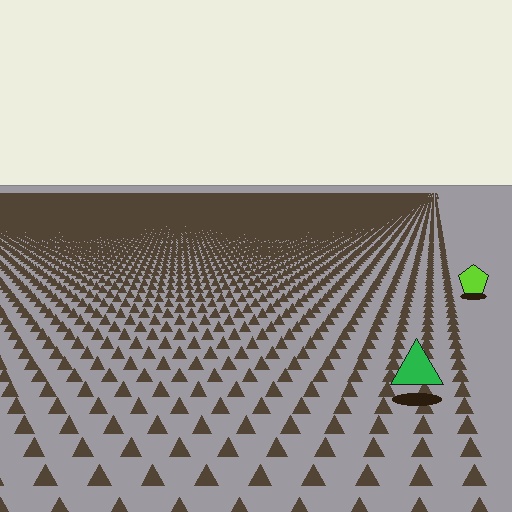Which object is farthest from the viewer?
The lime pentagon is farthest from the viewer. It appears smaller and the ground texture around it is denser.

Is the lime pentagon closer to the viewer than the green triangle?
No. The green triangle is closer — you can tell from the texture gradient: the ground texture is coarser near it.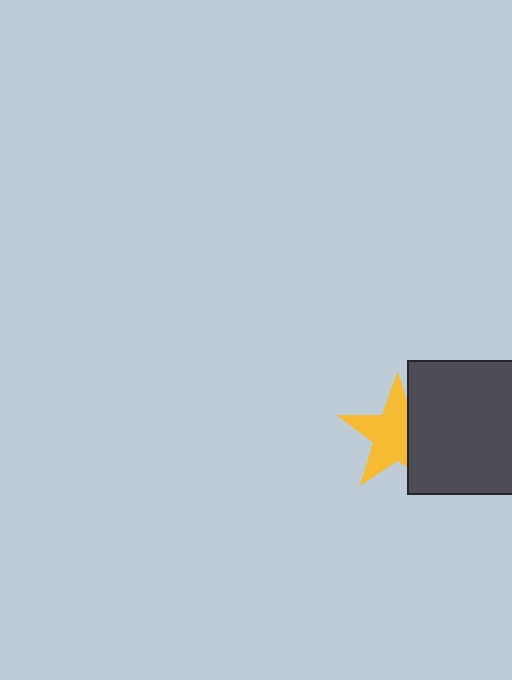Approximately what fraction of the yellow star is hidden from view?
Roughly 32% of the yellow star is hidden behind the dark gray square.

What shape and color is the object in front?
The object in front is a dark gray square.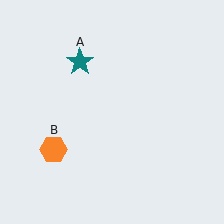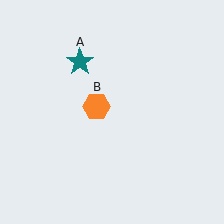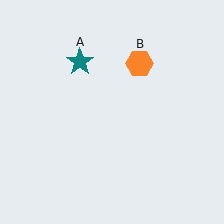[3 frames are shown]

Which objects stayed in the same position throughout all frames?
Teal star (object A) remained stationary.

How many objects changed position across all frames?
1 object changed position: orange hexagon (object B).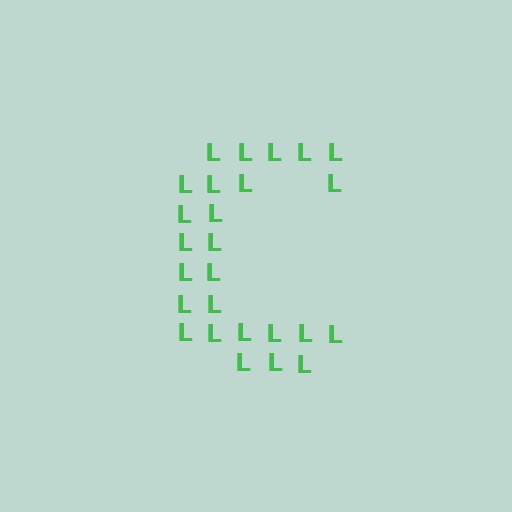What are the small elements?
The small elements are letter L's.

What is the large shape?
The large shape is the letter C.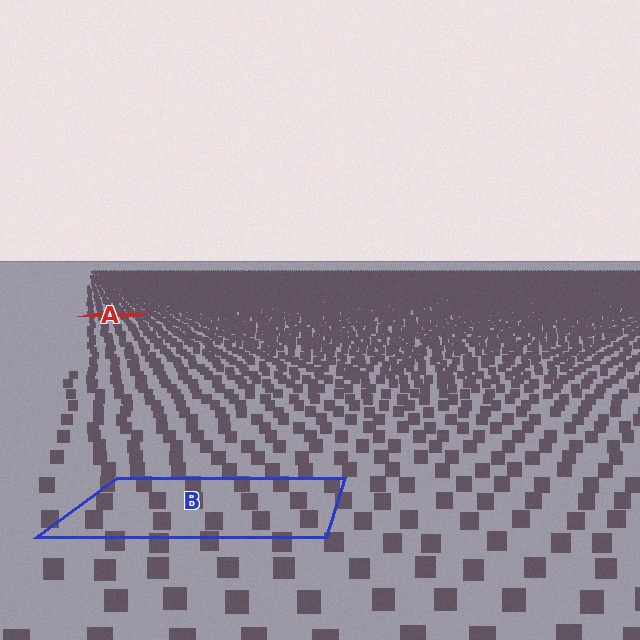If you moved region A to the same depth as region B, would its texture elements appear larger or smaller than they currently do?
They would appear larger. At a closer depth, the same texture elements are projected at a bigger on-screen size.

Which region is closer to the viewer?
Region B is closer. The texture elements there are larger and more spread out.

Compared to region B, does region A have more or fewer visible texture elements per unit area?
Region A has more texture elements per unit area — they are packed more densely because it is farther away.